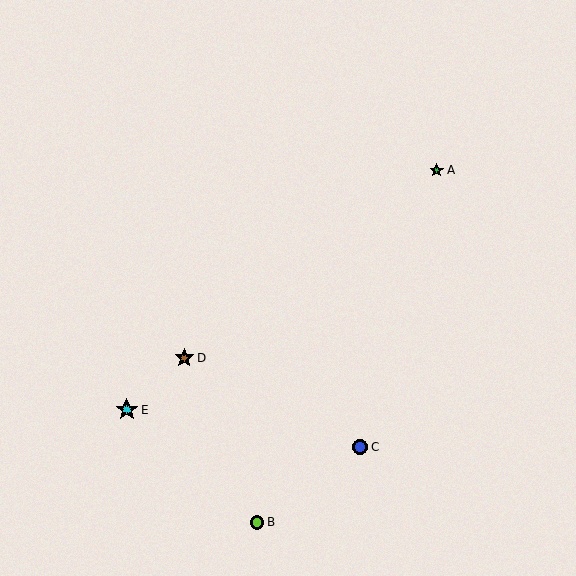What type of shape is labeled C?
Shape C is a blue circle.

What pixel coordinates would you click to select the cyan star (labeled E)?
Click at (127, 410) to select the cyan star E.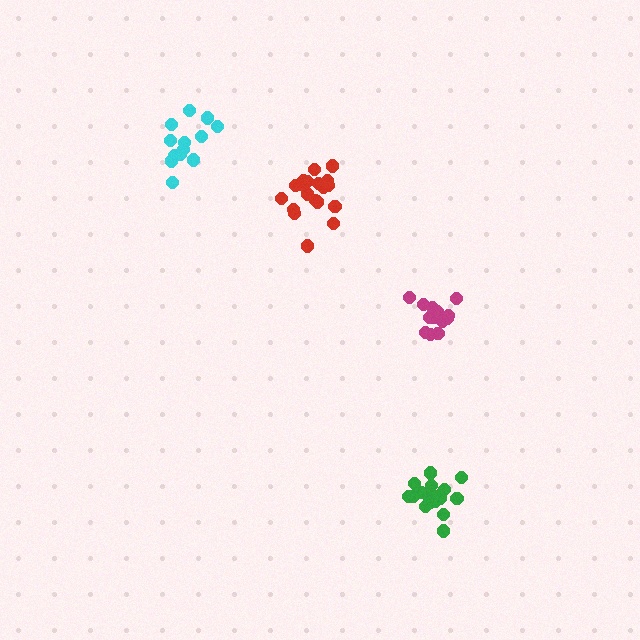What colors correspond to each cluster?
The clusters are colored: green, magenta, red, cyan.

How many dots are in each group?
Group 1: 18 dots, Group 2: 13 dots, Group 3: 19 dots, Group 4: 13 dots (63 total).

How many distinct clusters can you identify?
There are 4 distinct clusters.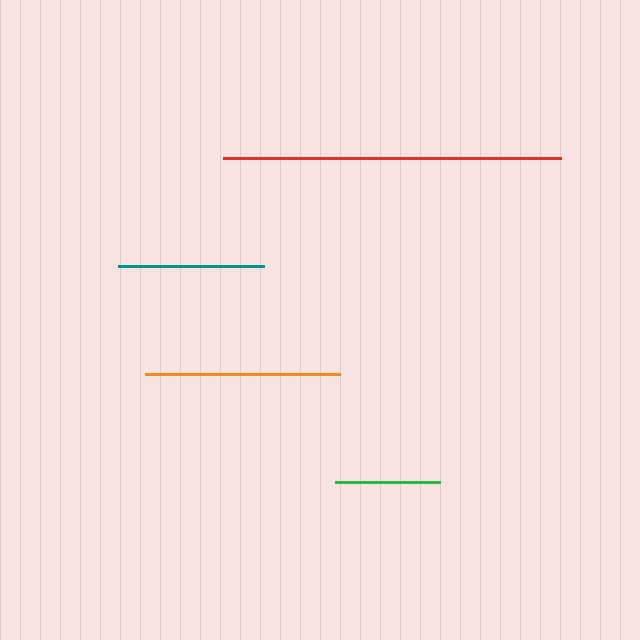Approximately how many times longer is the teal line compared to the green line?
The teal line is approximately 1.4 times the length of the green line.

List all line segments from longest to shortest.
From longest to shortest: red, orange, teal, green.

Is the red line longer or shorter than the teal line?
The red line is longer than the teal line.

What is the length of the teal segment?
The teal segment is approximately 147 pixels long.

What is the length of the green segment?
The green segment is approximately 105 pixels long.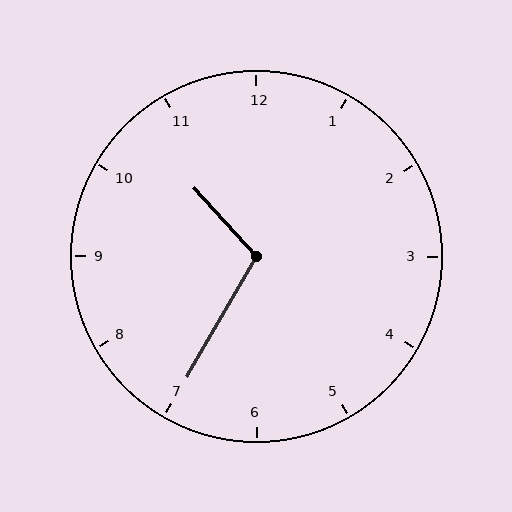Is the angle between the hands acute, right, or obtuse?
It is obtuse.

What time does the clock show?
10:35.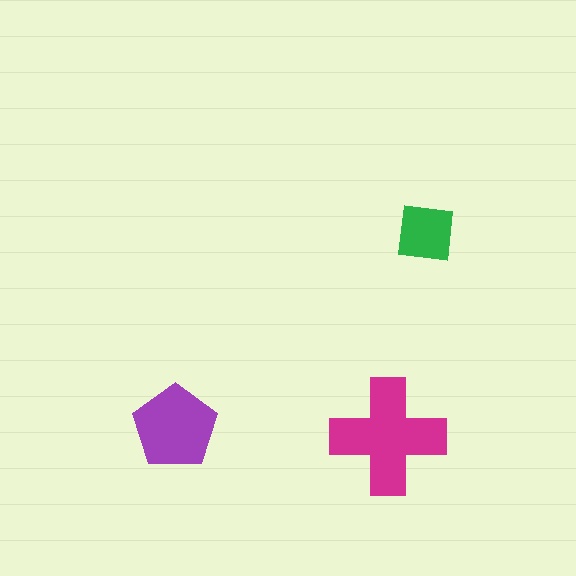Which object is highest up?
The green square is topmost.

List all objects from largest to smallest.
The magenta cross, the purple pentagon, the green square.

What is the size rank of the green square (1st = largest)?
3rd.